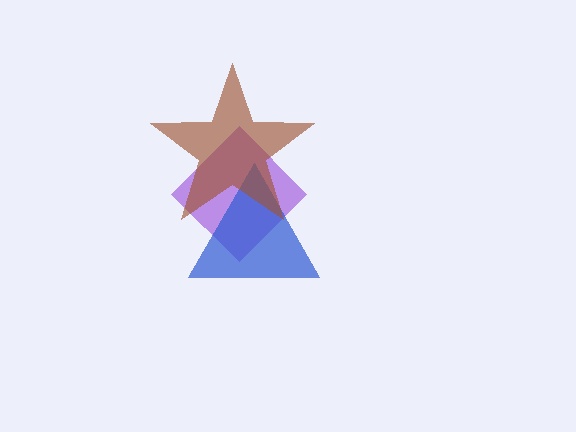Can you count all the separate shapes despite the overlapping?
Yes, there are 3 separate shapes.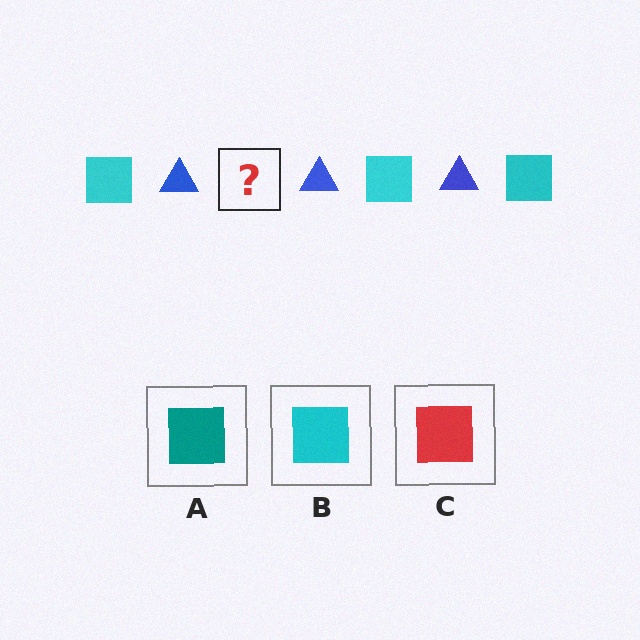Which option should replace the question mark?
Option B.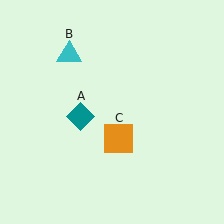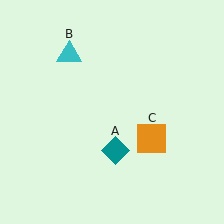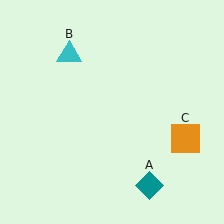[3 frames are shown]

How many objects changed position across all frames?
2 objects changed position: teal diamond (object A), orange square (object C).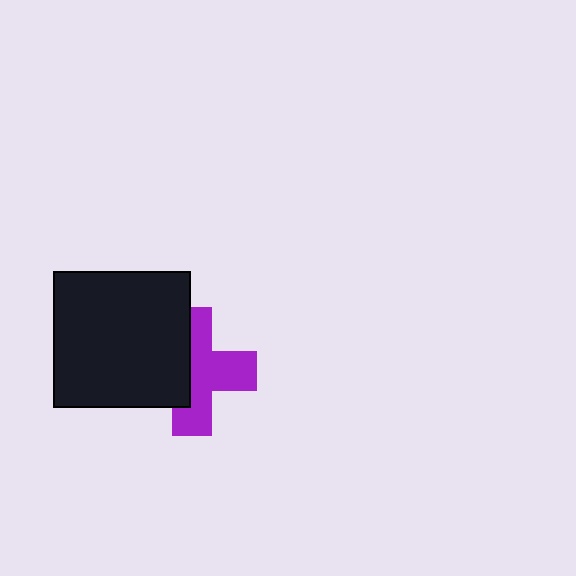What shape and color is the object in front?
The object in front is a black square.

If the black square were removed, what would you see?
You would see the complete purple cross.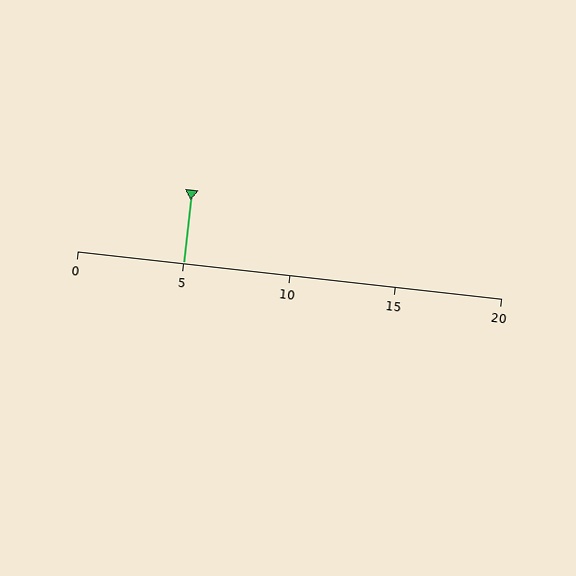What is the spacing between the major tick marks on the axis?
The major ticks are spaced 5 apart.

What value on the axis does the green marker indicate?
The marker indicates approximately 5.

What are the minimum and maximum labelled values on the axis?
The axis runs from 0 to 20.